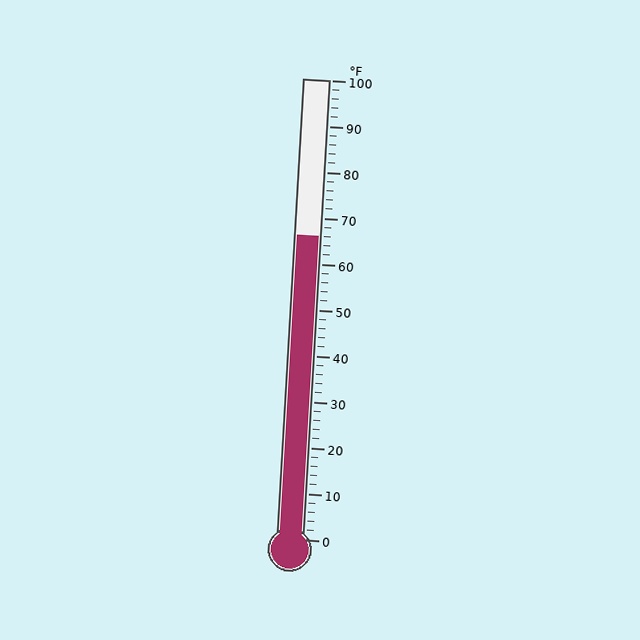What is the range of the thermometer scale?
The thermometer scale ranges from 0°F to 100°F.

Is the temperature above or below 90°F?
The temperature is below 90°F.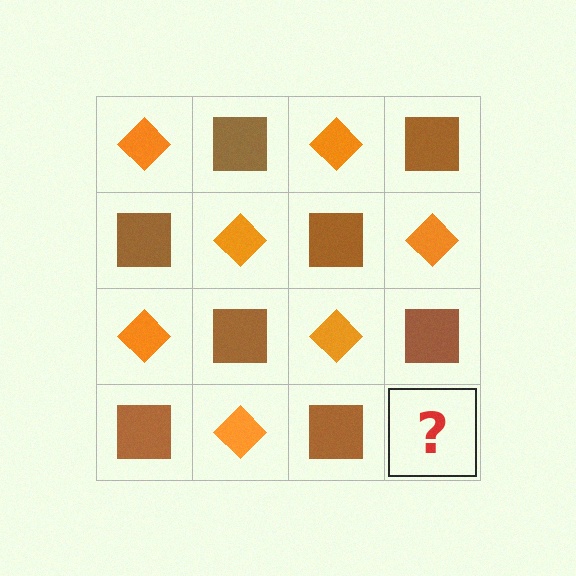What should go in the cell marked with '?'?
The missing cell should contain an orange diamond.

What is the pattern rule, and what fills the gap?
The rule is that it alternates orange diamond and brown square in a checkerboard pattern. The gap should be filled with an orange diamond.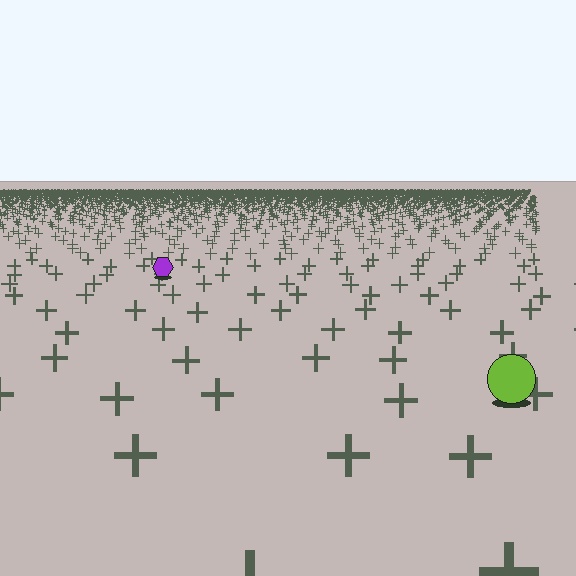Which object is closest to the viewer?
The lime circle is closest. The texture marks near it are larger and more spread out.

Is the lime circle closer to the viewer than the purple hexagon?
Yes. The lime circle is closer — you can tell from the texture gradient: the ground texture is coarser near it.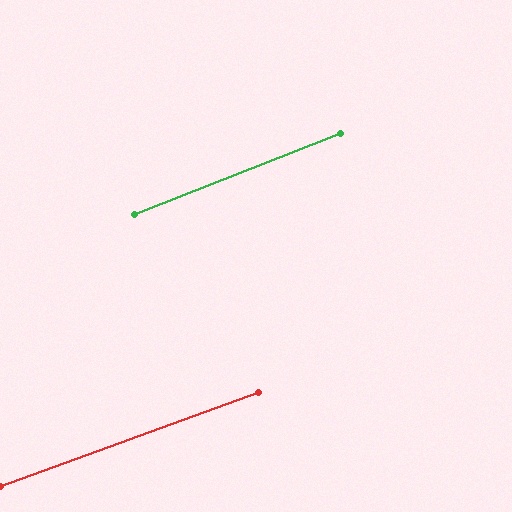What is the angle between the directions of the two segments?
Approximately 1 degree.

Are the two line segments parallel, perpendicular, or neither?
Parallel — their directions differ by only 1.3°.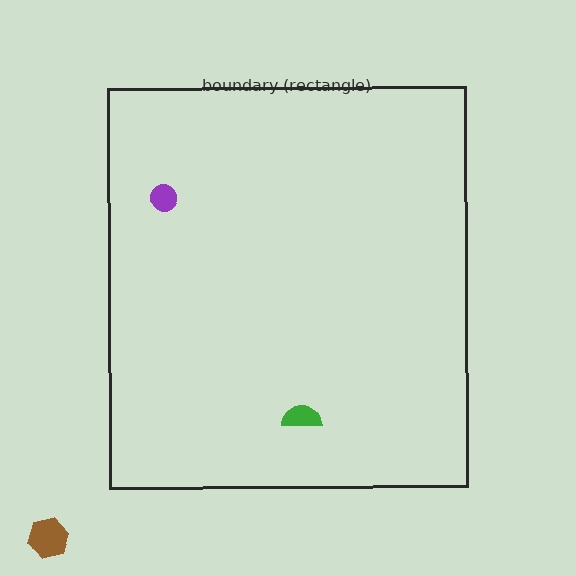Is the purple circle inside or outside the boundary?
Inside.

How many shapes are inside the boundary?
2 inside, 1 outside.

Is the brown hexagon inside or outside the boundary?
Outside.